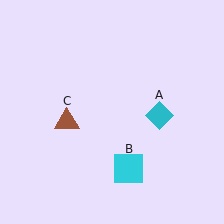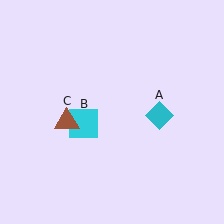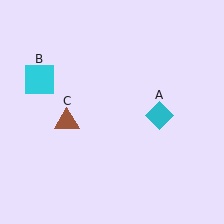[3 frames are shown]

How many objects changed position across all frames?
1 object changed position: cyan square (object B).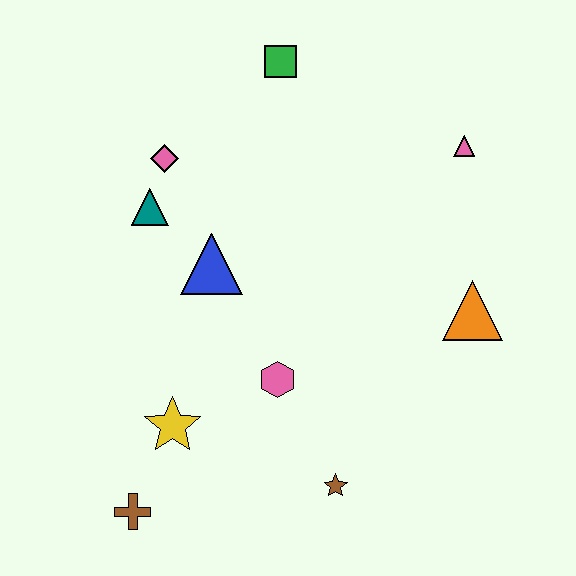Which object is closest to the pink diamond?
The teal triangle is closest to the pink diamond.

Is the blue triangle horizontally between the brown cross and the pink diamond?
No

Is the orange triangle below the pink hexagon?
No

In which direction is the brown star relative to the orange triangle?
The brown star is below the orange triangle.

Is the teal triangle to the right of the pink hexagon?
No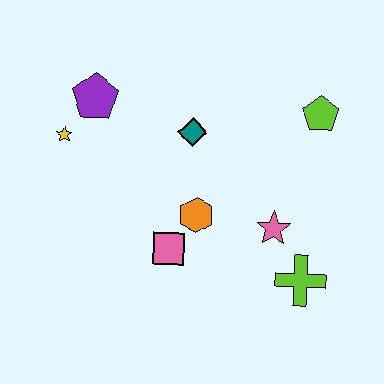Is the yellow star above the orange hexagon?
Yes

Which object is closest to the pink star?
The lime cross is closest to the pink star.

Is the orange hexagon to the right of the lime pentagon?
No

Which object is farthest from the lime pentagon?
The yellow star is farthest from the lime pentagon.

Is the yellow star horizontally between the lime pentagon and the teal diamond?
No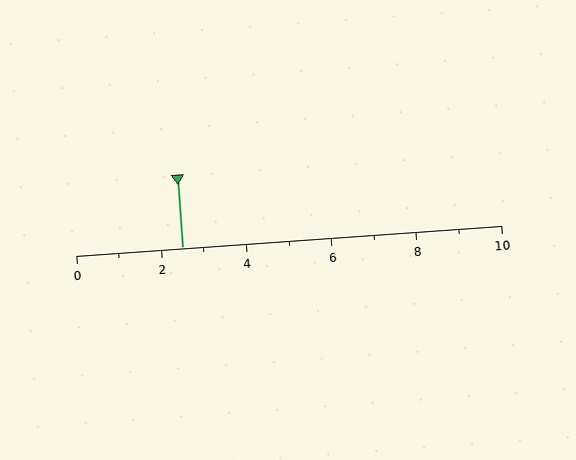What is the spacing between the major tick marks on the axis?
The major ticks are spaced 2 apart.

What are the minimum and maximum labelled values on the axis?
The axis runs from 0 to 10.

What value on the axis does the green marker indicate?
The marker indicates approximately 2.5.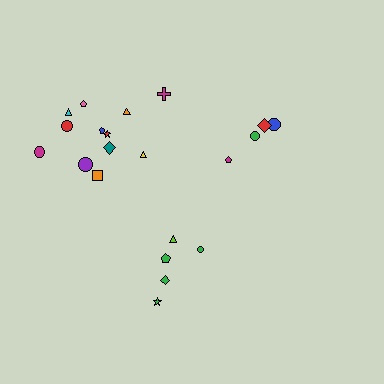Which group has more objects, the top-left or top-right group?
The top-left group.